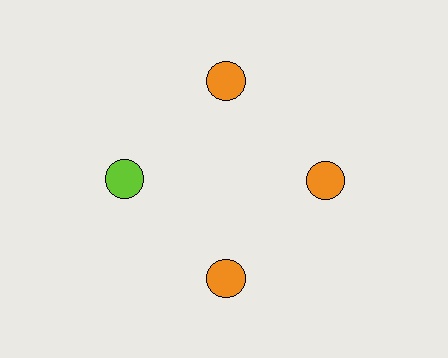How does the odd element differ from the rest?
It has a different color: lime instead of orange.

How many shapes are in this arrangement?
There are 4 shapes arranged in a ring pattern.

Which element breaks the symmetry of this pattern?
The lime circle at roughly the 9 o'clock position breaks the symmetry. All other shapes are orange circles.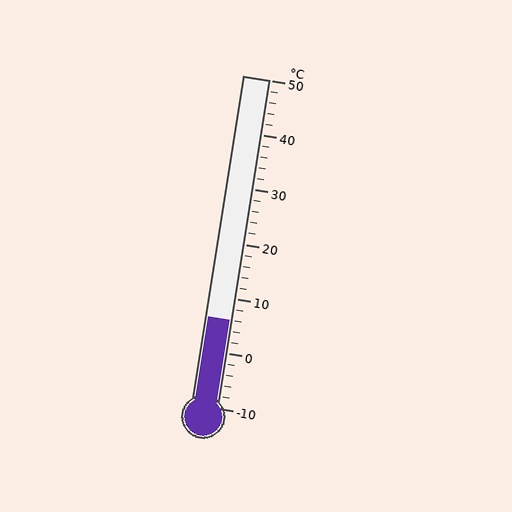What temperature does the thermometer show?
The thermometer shows approximately 6°C.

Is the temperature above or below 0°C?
The temperature is above 0°C.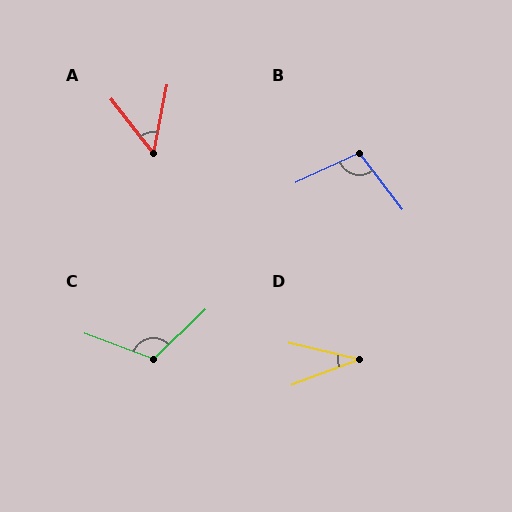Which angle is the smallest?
D, at approximately 33 degrees.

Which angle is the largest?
C, at approximately 116 degrees.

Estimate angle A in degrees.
Approximately 49 degrees.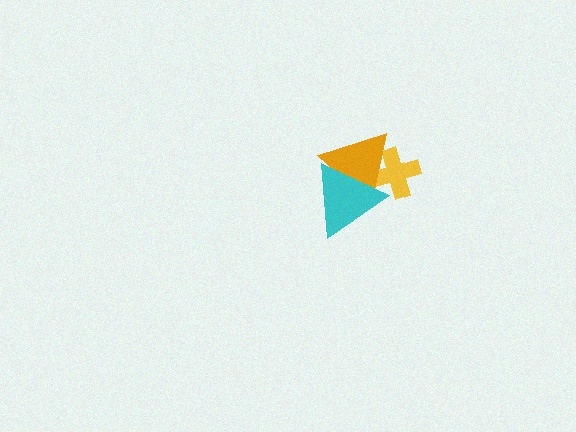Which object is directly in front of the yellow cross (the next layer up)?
The orange triangle is directly in front of the yellow cross.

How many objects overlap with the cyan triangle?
2 objects overlap with the cyan triangle.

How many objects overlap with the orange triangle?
2 objects overlap with the orange triangle.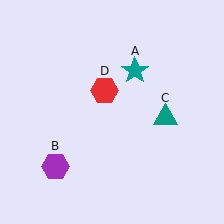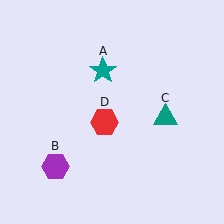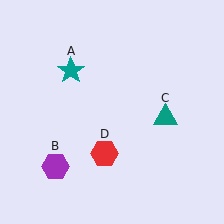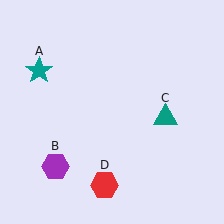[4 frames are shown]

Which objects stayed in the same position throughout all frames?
Purple hexagon (object B) and teal triangle (object C) remained stationary.